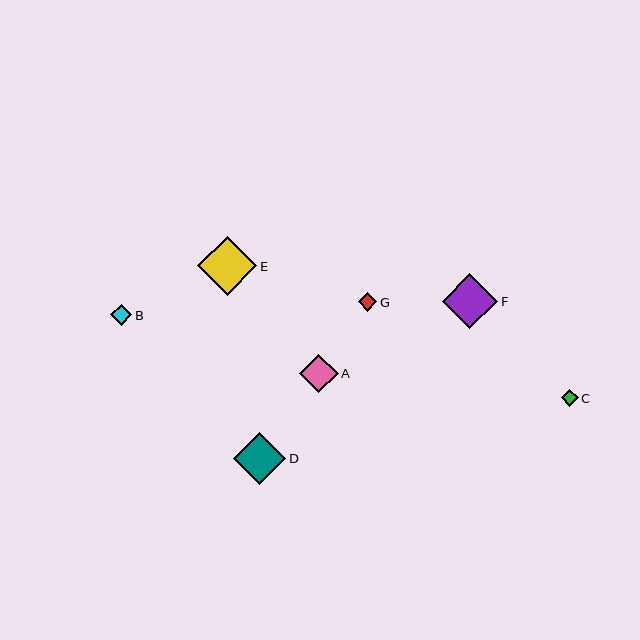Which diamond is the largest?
Diamond E is the largest with a size of approximately 59 pixels.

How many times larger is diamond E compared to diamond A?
Diamond E is approximately 1.5 times the size of diamond A.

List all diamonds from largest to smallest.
From largest to smallest: E, F, D, A, B, G, C.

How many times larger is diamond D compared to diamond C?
Diamond D is approximately 3.1 times the size of diamond C.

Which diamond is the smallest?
Diamond C is the smallest with a size of approximately 17 pixels.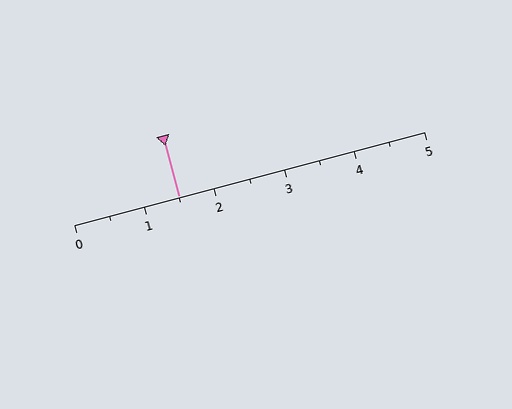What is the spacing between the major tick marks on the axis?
The major ticks are spaced 1 apart.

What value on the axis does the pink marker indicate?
The marker indicates approximately 1.5.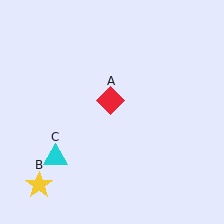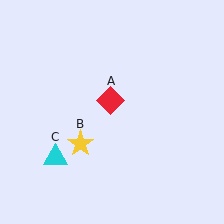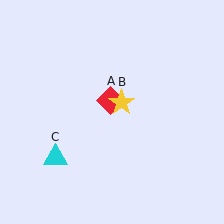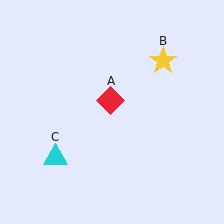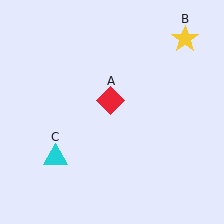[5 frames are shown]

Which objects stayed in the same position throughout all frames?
Red diamond (object A) and cyan triangle (object C) remained stationary.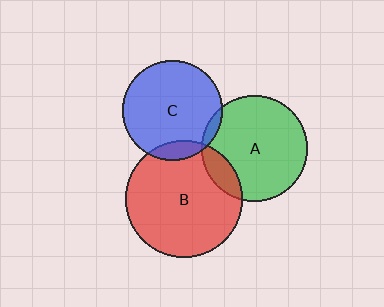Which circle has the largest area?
Circle B (red).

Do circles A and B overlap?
Yes.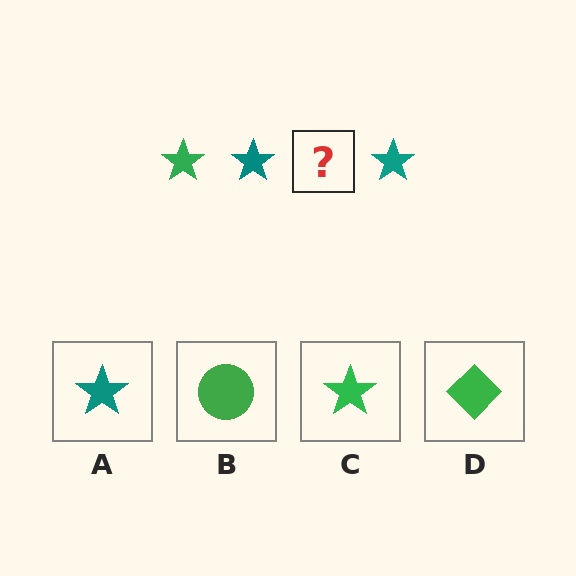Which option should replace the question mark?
Option C.